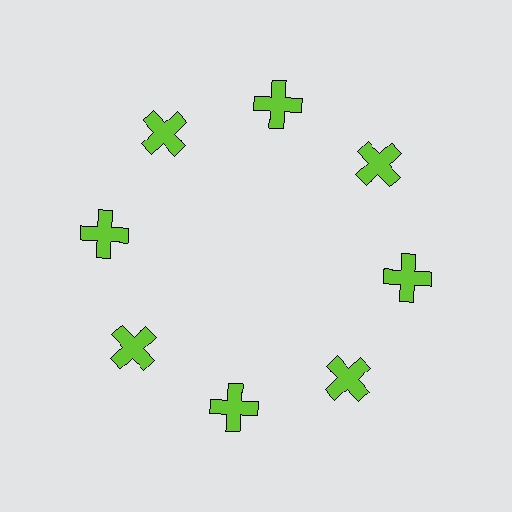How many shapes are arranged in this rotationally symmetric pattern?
There are 8 shapes, arranged in 8 groups of 1.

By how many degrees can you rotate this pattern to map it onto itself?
The pattern maps onto itself every 45 degrees of rotation.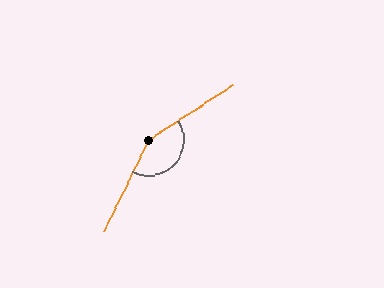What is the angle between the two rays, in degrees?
Approximately 149 degrees.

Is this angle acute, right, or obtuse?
It is obtuse.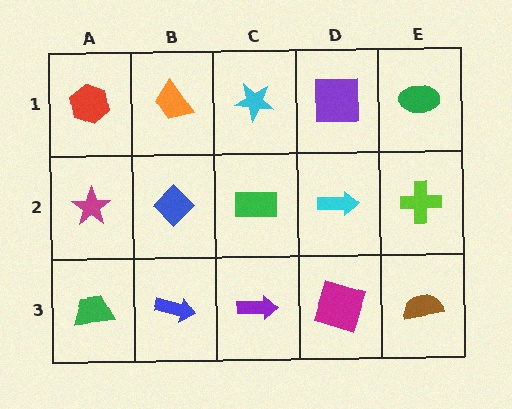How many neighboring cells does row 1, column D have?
3.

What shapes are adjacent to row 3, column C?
A green rectangle (row 2, column C), a blue arrow (row 3, column B), a magenta square (row 3, column D).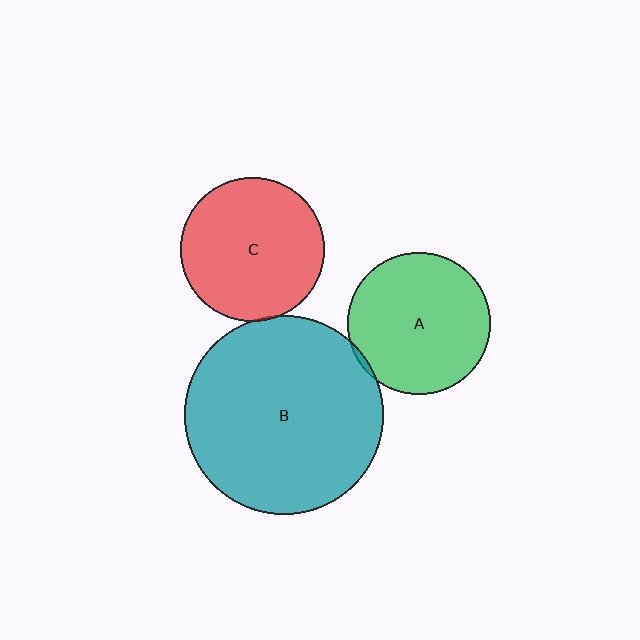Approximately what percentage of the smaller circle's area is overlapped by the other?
Approximately 5%.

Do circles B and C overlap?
Yes.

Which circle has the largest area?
Circle B (teal).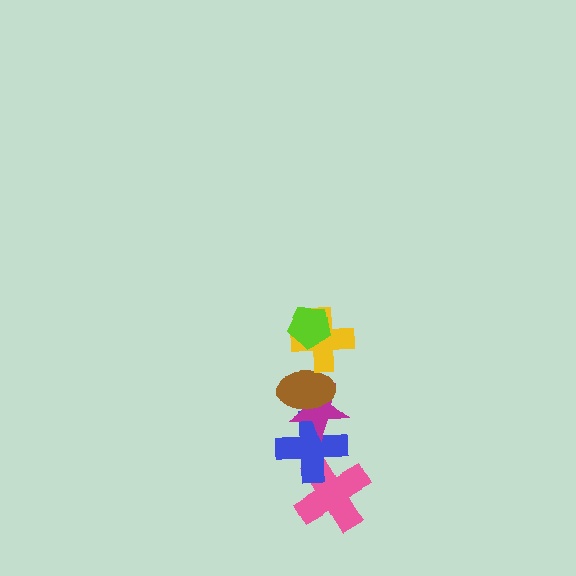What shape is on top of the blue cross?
The magenta star is on top of the blue cross.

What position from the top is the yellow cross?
The yellow cross is 2nd from the top.